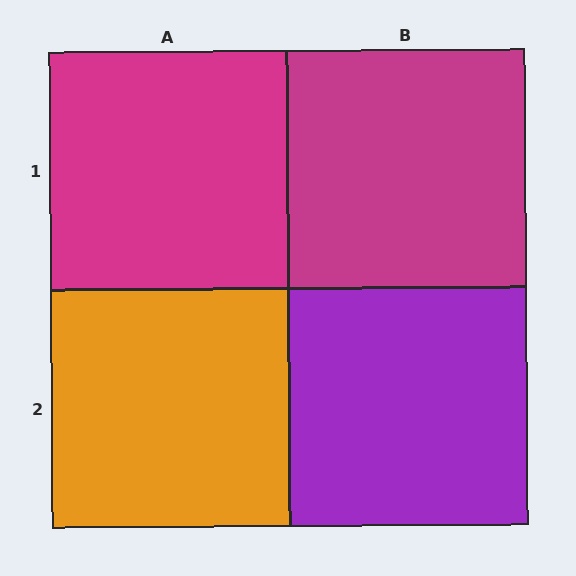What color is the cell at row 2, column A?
Orange.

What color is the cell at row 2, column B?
Purple.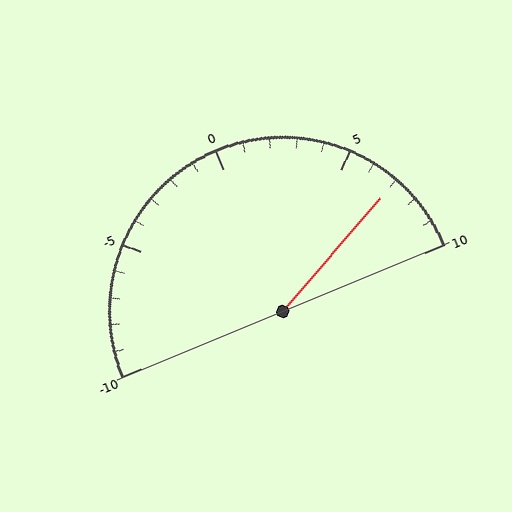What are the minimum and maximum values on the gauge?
The gauge ranges from -10 to 10.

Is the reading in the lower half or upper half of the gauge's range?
The reading is in the upper half of the range (-10 to 10).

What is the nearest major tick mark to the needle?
The nearest major tick mark is 5.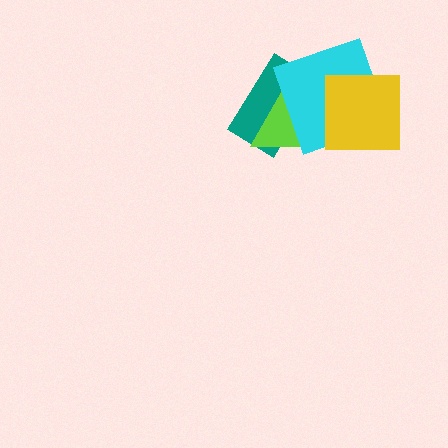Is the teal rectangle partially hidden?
Yes, it is partially covered by another shape.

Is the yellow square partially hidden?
No, no other shape covers it.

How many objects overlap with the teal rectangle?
2 objects overlap with the teal rectangle.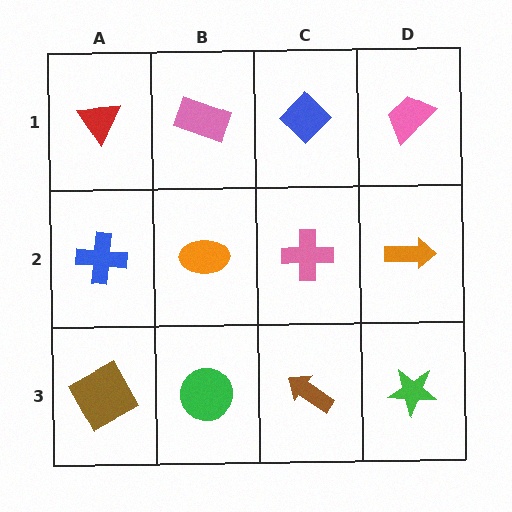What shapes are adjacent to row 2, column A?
A red triangle (row 1, column A), a brown square (row 3, column A), an orange ellipse (row 2, column B).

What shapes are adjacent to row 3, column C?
A pink cross (row 2, column C), a green circle (row 3, column B), a green star (row 3, column D).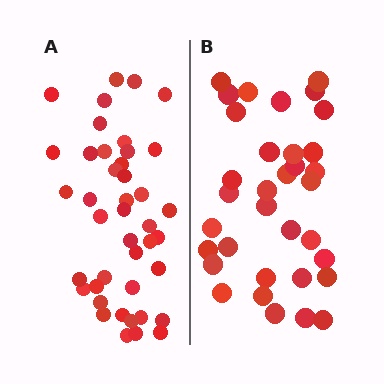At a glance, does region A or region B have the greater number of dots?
Region A (the left region) has more dots.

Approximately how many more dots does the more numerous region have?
Region A has roughly 8 or so more dots than region B.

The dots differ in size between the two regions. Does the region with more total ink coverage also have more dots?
No. Region B has more total ink coverage because its dots are larger, but region A actually contains more individual dots. Total area can be misleading — the number of items is what matters here.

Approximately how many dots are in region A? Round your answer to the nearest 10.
About 40 dots. (The exact count is 42, which rounds to 40.)